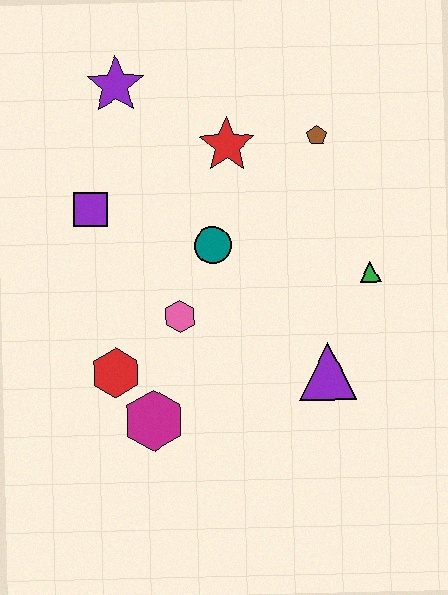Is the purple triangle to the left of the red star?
No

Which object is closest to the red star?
The brown pentagon is closest to the red star.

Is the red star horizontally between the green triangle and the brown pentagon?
No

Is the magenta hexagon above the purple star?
No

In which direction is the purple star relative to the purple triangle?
The purple star is above the purple triangle.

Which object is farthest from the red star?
The magenta hexagon is farthest from the red star.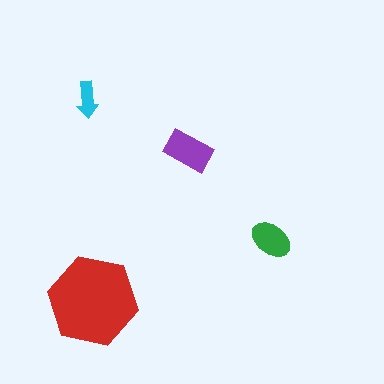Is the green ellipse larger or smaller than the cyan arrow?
Larger.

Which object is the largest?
The red hexagon.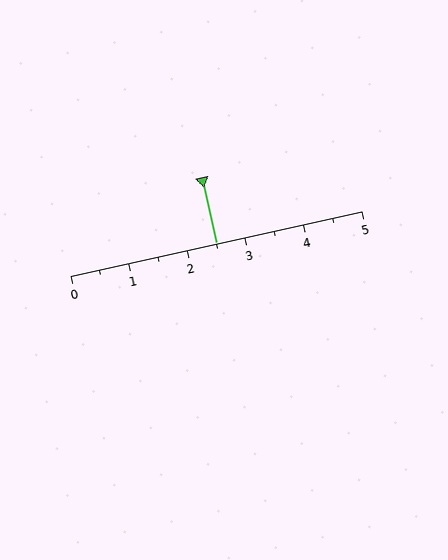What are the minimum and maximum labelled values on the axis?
The axis runs from 0 to 5.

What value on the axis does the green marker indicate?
The marker indicates approximately 2.5.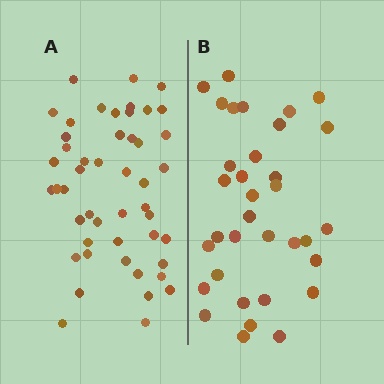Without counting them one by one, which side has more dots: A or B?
Region A (the left region) has more dots.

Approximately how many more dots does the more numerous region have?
Region A has approximately 15 more dots than region B.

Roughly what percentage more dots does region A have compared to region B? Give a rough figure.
About 40% more.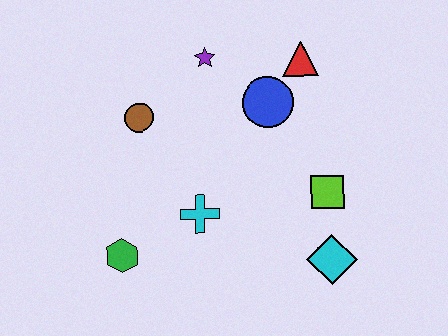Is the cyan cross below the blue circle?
Yes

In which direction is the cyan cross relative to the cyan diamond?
The cyan cross is to the left of the cyan diamond.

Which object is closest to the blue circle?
The red triangle is closest to the blue circle.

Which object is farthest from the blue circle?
The green hexagon is farthest from the blue circle.